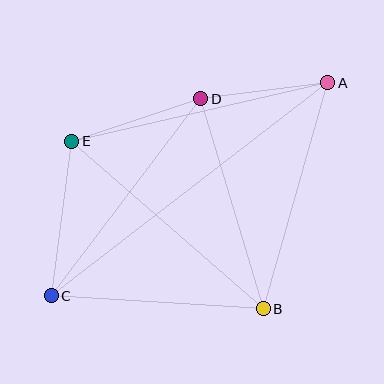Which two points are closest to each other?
Points A and D are closest to each other.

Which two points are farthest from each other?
Points A and C are farthest from each other.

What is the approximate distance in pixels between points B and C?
The distance between B and C is approximately 212 pixels.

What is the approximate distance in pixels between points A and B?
The distance between A and B is approximately 235 pixels.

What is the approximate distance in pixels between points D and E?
The distance between D and E is approximately 136 pixels.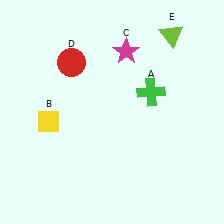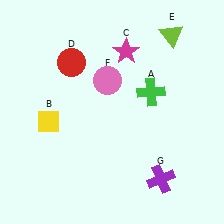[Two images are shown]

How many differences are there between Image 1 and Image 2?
There are 2 differences between the two images.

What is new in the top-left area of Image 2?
A pink circle (F) was added in the top-left area of Image 2.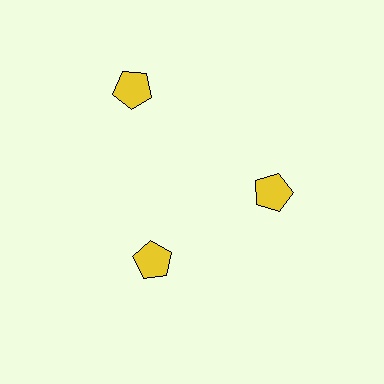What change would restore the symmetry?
The symmetry would be restored by moving it inward, back onto the ring so that all 3 pentagons sit at equal angles and equal distance from the center.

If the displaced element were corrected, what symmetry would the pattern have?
It would have 3-fold rotational symmetry — the pattern would map onto itself every 120 degrees.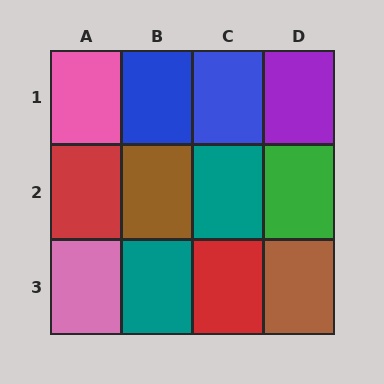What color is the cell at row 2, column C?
Teal.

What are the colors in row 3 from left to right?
Pink, teal, red, brown.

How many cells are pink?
2 cells are pink.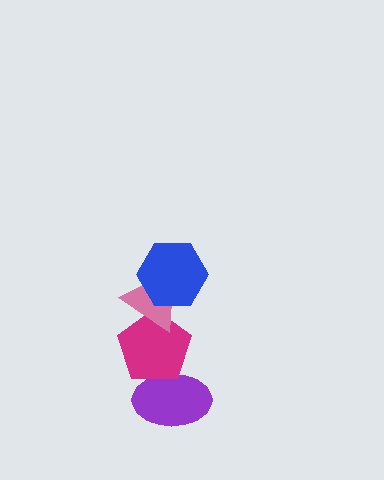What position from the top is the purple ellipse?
The purple ellipse is 4th from the top.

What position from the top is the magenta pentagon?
The magenta pentagon is 3rd from the top.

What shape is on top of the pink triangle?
The blue hexagon is on top of the pink triangle.